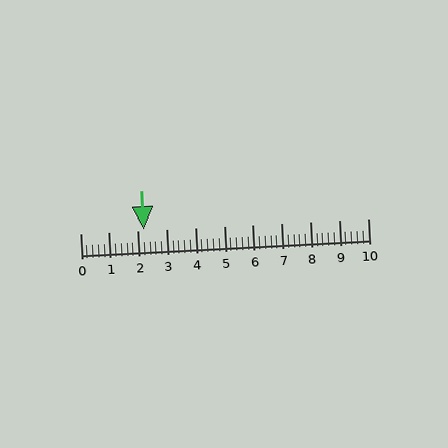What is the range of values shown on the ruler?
The ruler shows values from 0 to 10.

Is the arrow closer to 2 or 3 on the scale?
The arrow is closer to 2.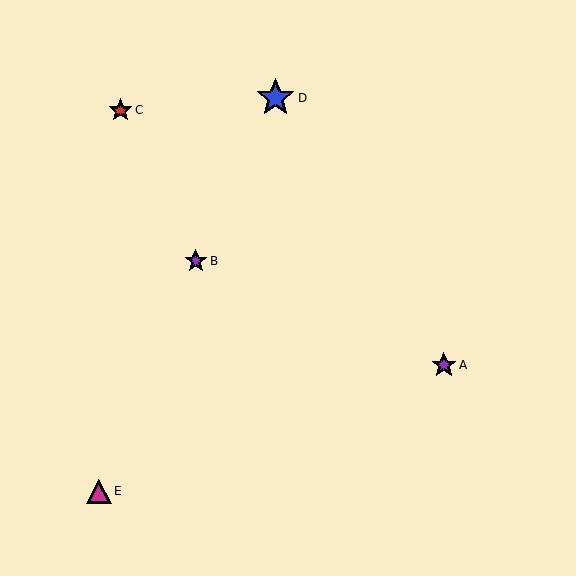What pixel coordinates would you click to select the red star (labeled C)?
Click at (120, 110) to select the red star C.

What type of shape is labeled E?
Shape E is a magenta triangle.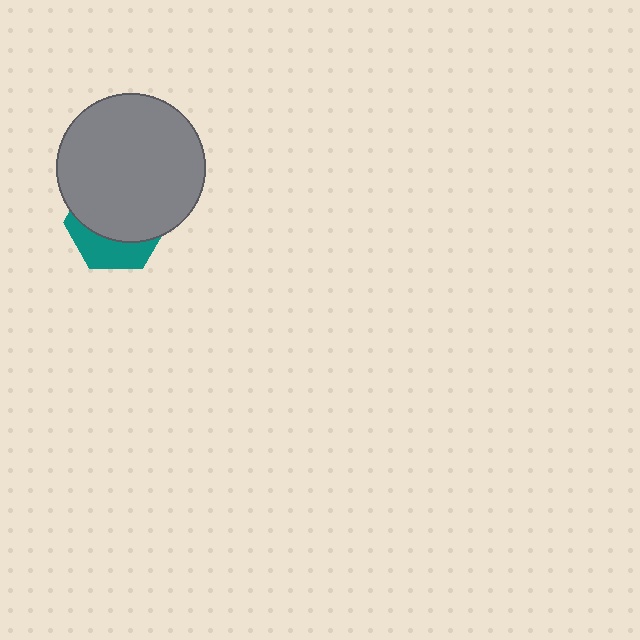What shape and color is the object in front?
The object in front is a gray circle.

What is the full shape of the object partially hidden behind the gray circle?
The partially hidden object is a teal hexagon.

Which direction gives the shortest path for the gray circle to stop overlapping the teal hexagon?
Moving up gives the shortest separation.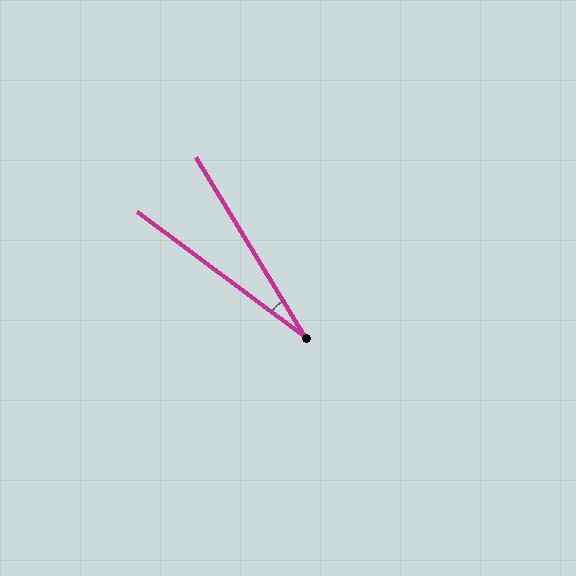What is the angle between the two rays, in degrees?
Approximately 22 degrees.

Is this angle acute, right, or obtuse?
It is acute.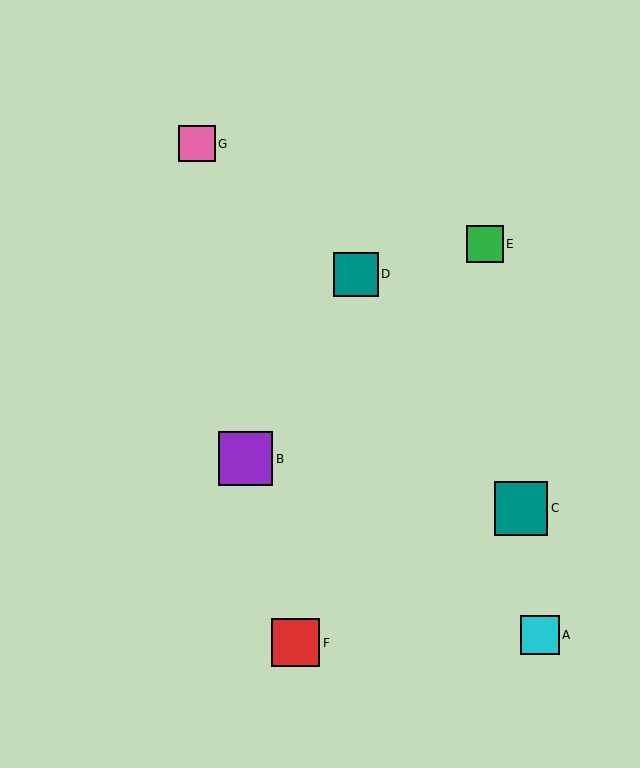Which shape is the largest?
The purple square (labeled B) is the largest.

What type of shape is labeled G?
Shape G is a pink square.